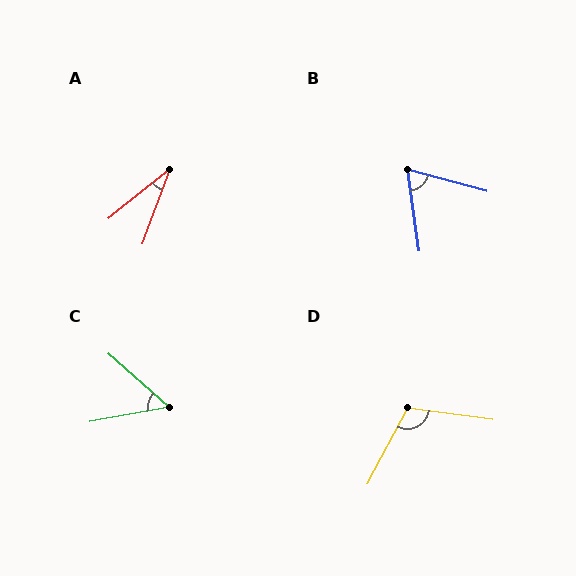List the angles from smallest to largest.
A (31°), C (52°), B (66°), D (110°).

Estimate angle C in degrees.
Approximately 52 degrees.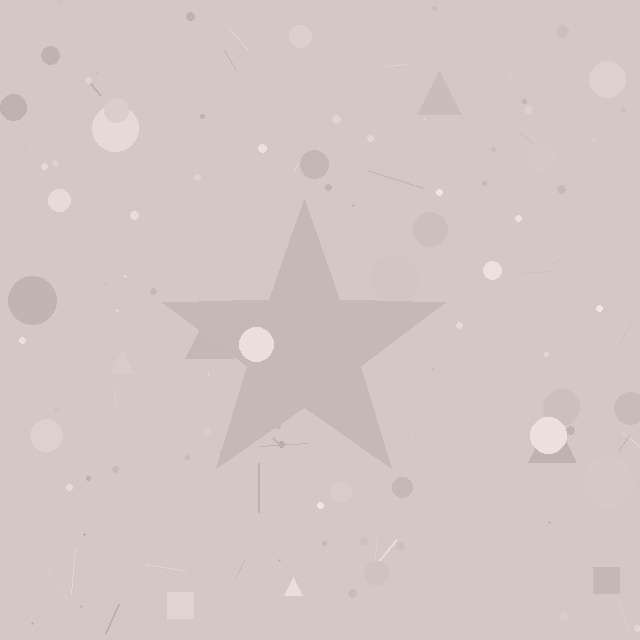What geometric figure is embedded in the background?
A star is embedded in the background.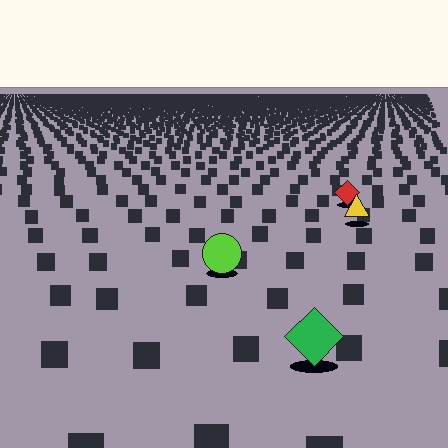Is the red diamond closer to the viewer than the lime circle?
No. The lime circle is closer — you can tell from the texture gradient: the ground texture is coarser near it.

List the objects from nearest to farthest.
From nearest to farthest: the green diamond, the lime circle, the yellow triangle, the red diamond.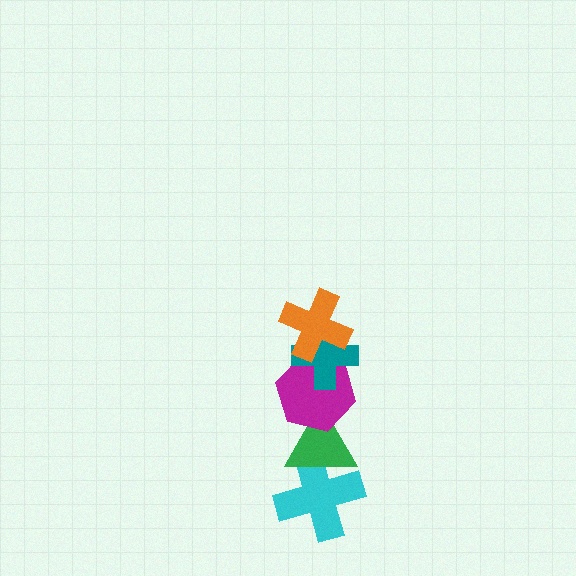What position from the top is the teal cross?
The teal cross is 2nd from the top.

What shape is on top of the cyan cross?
The green triangle is on top of the cyan cross.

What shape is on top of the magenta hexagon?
The teal cross is on top of the magenta hexagon.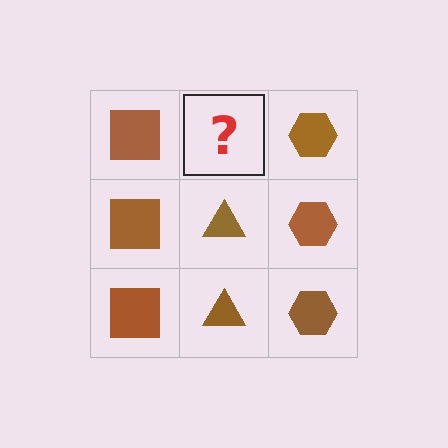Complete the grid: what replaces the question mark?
The question mark should be replaced with a brown triangle.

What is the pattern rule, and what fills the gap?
The rule is that each column has a consistent shape. The gap should be filled with a brown triangle.